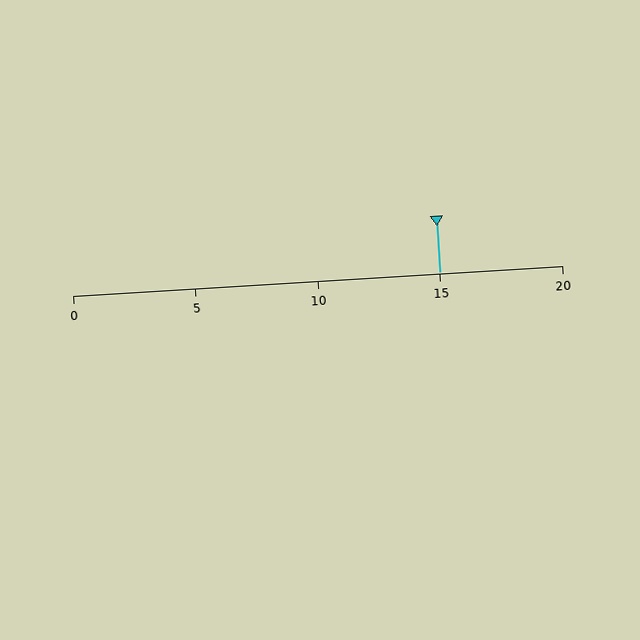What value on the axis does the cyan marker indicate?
The marker indicates approximately 15.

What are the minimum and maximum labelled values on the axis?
The axis runs from 0 to 20.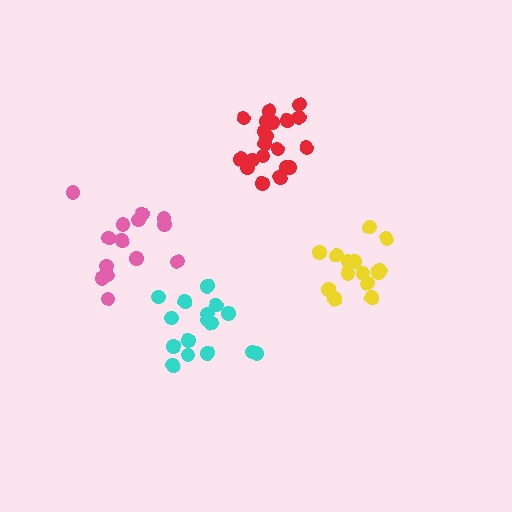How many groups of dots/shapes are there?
There are 4 groups.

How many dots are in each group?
Group 1: 16 dots, Group 2: 14 dots, Group 3: 14 dots, Group 4: 20 dots (64 total).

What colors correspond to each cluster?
The clusters are colored: cyan, yellow, pink, red.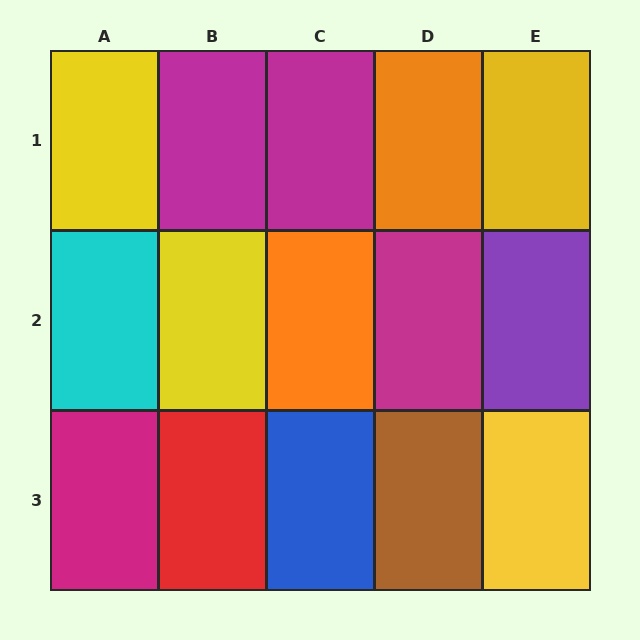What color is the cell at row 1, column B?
Magenta.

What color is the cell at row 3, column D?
Brown.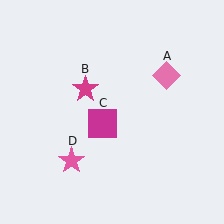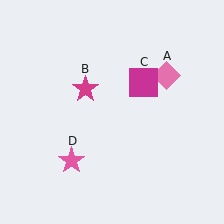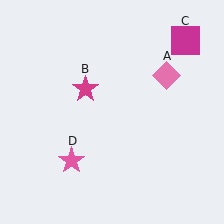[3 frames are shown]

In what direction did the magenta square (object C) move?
The magenta square (object C) moved up and to the right.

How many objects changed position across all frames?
1 object changed position: magenta square (object C).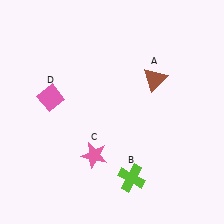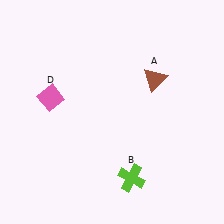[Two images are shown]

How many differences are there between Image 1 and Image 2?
There is 1 difference between the two images.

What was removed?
The pink star (C) was removed in Image 2.